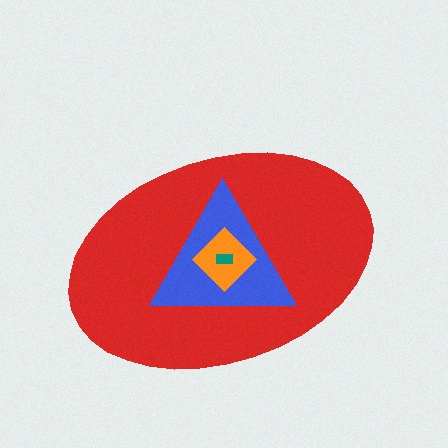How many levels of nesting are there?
4.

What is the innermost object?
The teal rectangle.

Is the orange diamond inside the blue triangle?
Yes.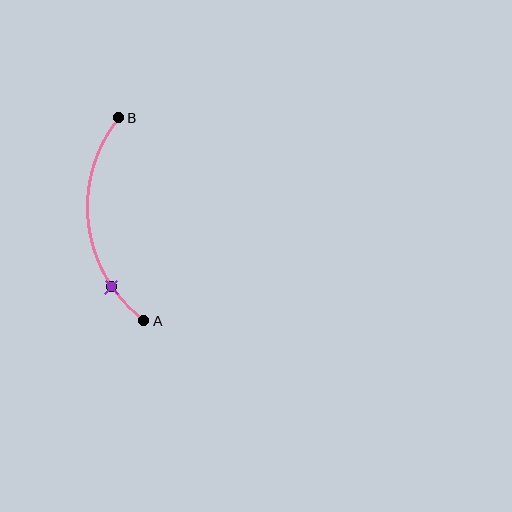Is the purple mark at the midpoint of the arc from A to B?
No. The purple mark lies on the arc but is closer to endpoint A. The arc midpoint would be at the point on the curve equidistant along the arc from both A and B.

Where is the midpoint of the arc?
The arc midpoint is the point on the curve farthest from the straight line joining A and B. It sits to the left of that line.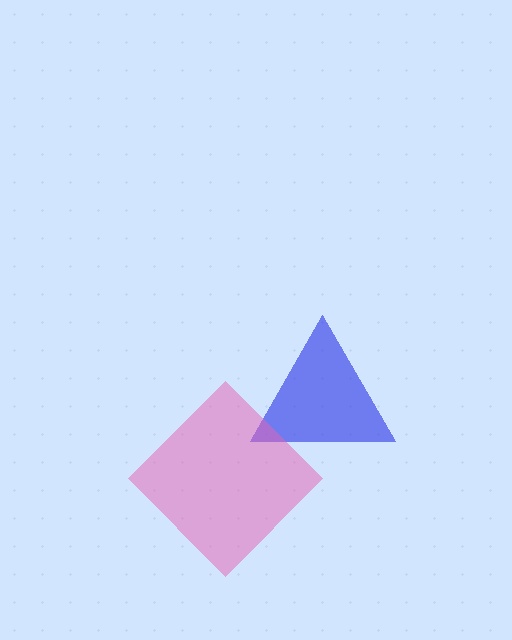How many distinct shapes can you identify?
There are 2 distinct shapes: a blue triangle, a pink diamond.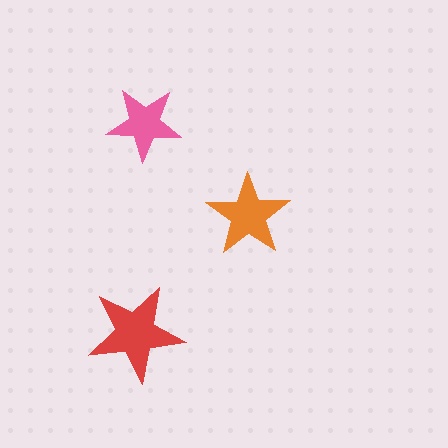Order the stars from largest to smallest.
the red one, the orange one, the pink one.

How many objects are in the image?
There are 3 objects in the image.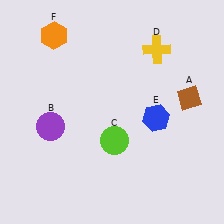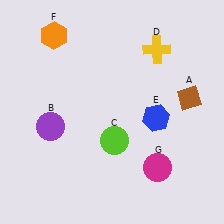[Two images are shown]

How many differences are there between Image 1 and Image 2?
There is 1 difference between the two images.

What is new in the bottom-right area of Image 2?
A magenta circle (G) was added in the bottom-right area of Image 2.